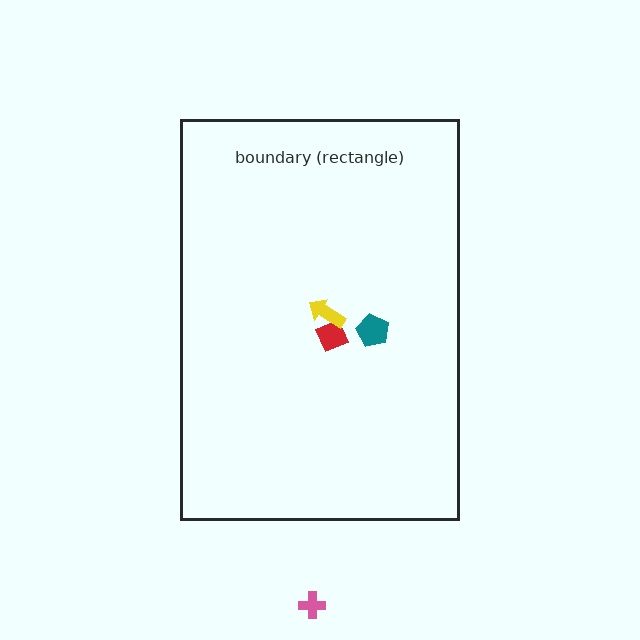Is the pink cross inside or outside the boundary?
Outside.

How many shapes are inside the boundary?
3 inside, 1 outside.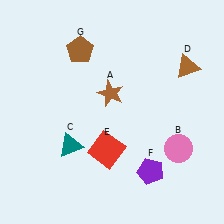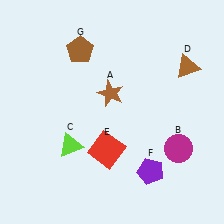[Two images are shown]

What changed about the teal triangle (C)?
In Image 1, C is teal. In Image 2, it changed to lime.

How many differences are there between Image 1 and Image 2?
There are 2 differences between the two images.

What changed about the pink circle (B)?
In Image 1, B is pink. In Image 2, it changed to magenta.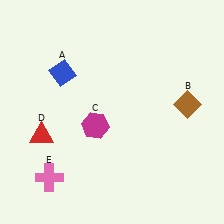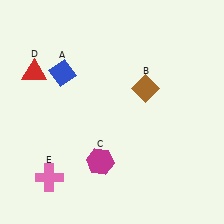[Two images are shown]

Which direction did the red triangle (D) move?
The red triangle (D) moved up.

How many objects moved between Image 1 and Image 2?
3 objects moved between the two images.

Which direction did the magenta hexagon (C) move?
The magenta hexagon (C) moved down.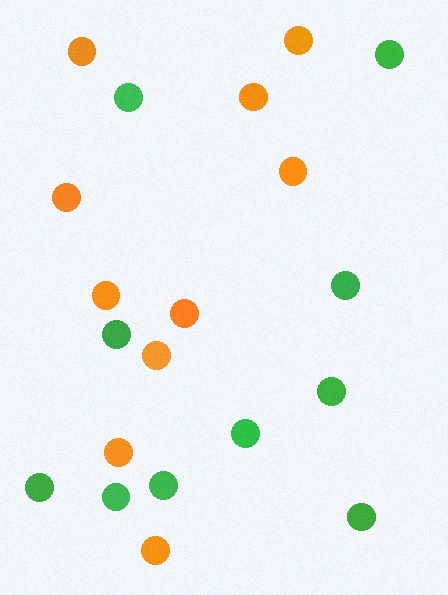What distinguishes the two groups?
There are 2 groups: one group of green circles (10) and one group of orange circles (10).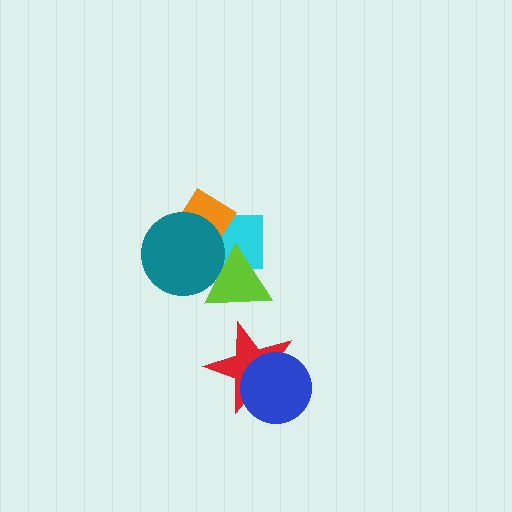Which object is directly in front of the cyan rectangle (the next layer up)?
The orange diamond is directly in front of the cyan rectangle.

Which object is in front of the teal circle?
The lime triangle is in front of the teal circle.